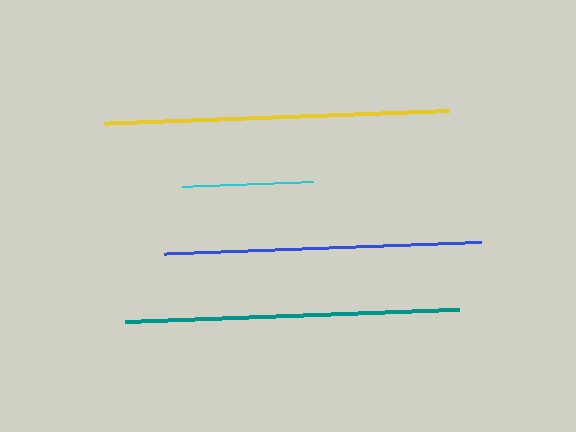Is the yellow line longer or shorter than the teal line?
The yellow line is longer than the teal line.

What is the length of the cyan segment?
The cyan segment is approximately 130 pixels long.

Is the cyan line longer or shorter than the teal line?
The teal line is longer than the cyan line.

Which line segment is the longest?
The yellow line is the longest at approximately 345 pixels.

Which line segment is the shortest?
The cyan line is the shortest at approximately 130 pixels.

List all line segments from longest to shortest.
From longest to shortest: yellow, teal, blue, cyan.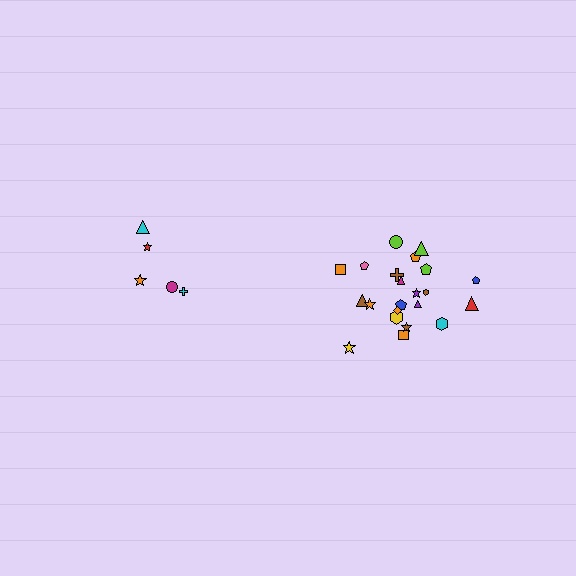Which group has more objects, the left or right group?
The right group.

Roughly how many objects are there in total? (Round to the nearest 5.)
Roughly 25 objects in total.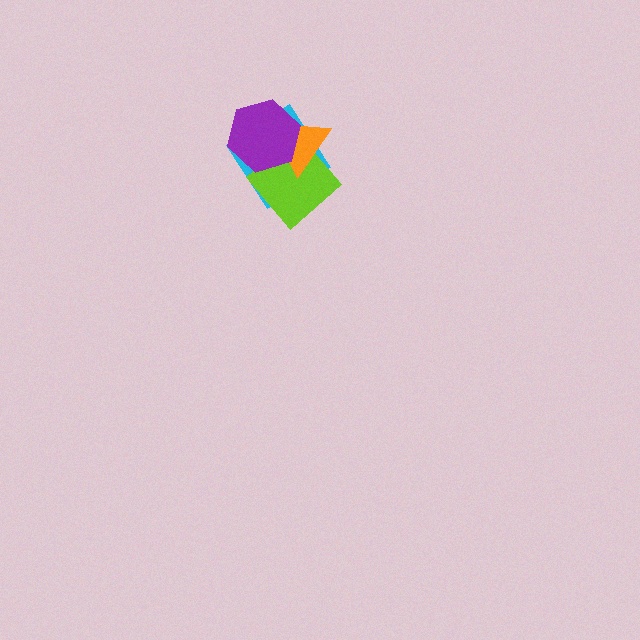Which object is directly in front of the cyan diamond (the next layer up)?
The lime diamond is directly in front of the cyan diamond.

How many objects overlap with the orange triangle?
3 objects overlap with the orange triangle.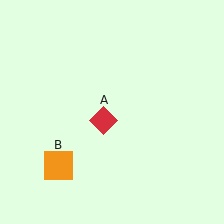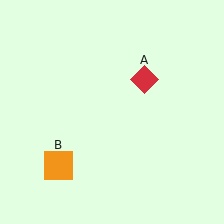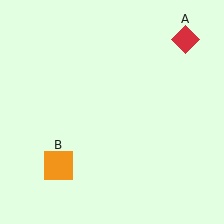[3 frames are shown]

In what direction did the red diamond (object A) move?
The red diamond (object A) moved up and to the right.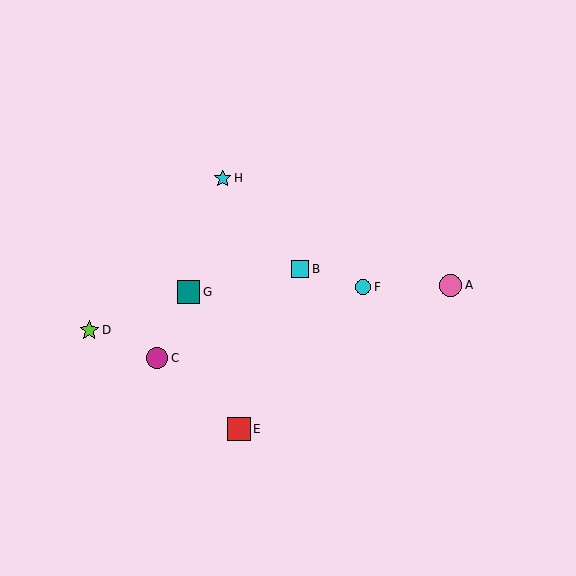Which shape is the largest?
The red square (labeled E) is the largest.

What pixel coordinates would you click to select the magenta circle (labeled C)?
Click at (157, 358) to select the magenta circle C.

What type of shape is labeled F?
Shape F is a cyan circle.